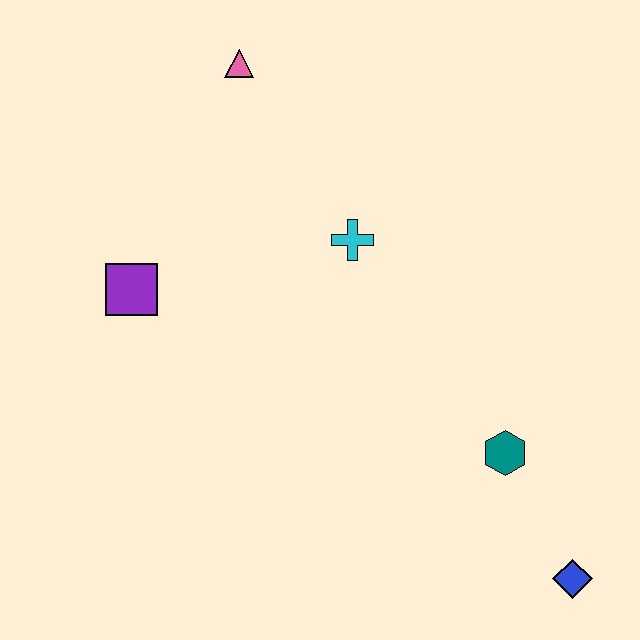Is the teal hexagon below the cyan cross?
Yes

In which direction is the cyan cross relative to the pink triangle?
The cyan cross is below the pink triangle.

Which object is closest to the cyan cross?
The pink triangle is closest to the cyan cross.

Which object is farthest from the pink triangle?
The blue diamond is farthest from the pink triangle.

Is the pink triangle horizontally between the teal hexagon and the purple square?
Yes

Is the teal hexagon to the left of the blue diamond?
Yes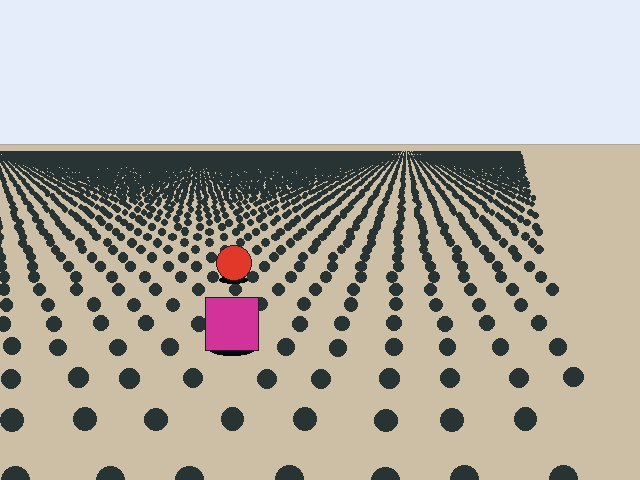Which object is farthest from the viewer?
The red circle is farthest from the viewer. It appears smaller and the ground texture around it is denser.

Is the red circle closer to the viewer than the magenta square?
No. The magenta square is closer — you can tell from the texture gradient: the ground texture is coarser near it.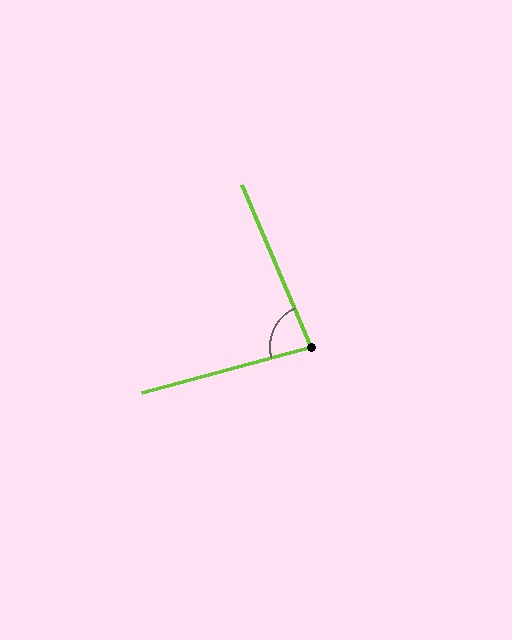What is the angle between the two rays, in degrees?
Approximately 82 degrees.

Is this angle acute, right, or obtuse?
It is acute.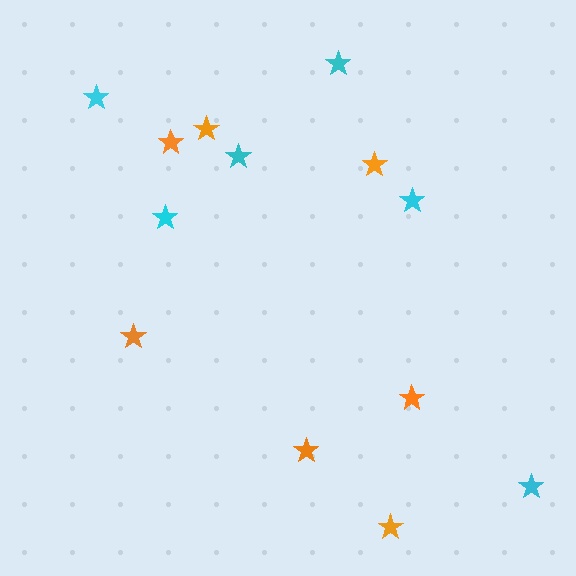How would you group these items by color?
There are 2 groups: one group of cyan stars (6) and one group of orange stars (7).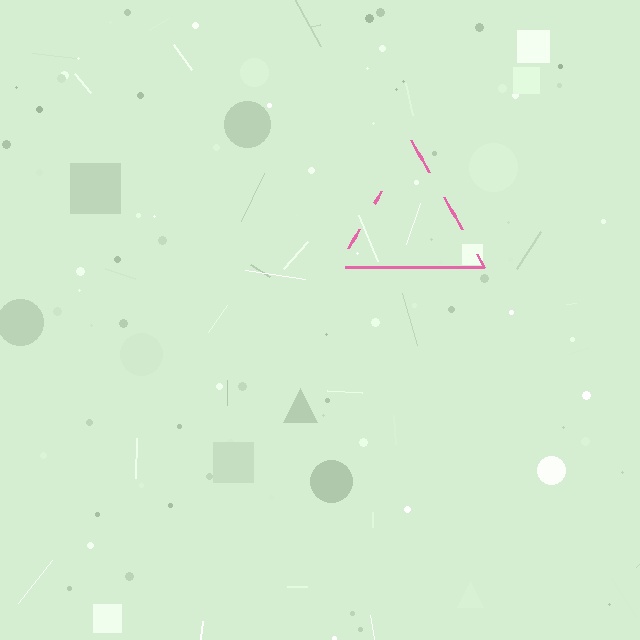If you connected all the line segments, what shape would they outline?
They would outline a triangle.